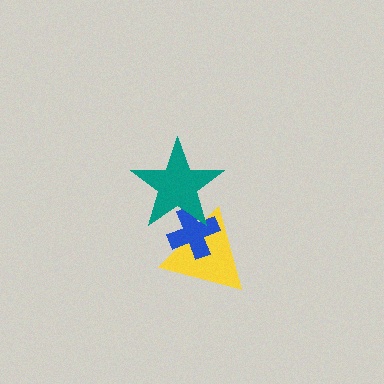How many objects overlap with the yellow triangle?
2 objects overlap with the yellow triangle.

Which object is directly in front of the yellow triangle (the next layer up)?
The blue cross is directly in front of the yellow triangle.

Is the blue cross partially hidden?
Yes, it is partially covered by another shape.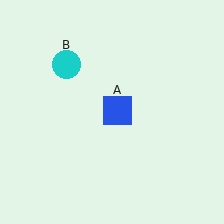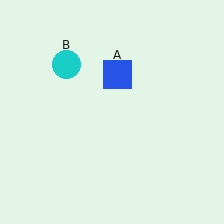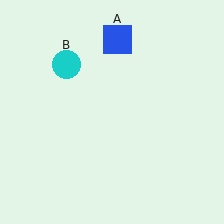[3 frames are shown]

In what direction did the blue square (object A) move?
The blue square (object A) moved up.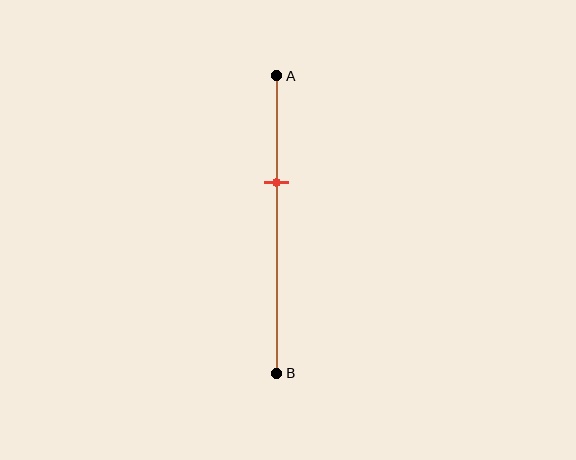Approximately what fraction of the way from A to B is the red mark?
The red mark is approximately 35% of the way from A to B.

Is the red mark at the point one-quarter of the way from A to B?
No, the mark is at about 35% from A, not at the 25% one-quarter point.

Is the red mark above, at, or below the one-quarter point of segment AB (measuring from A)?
The red mark is below the one-quarter point of segment AB.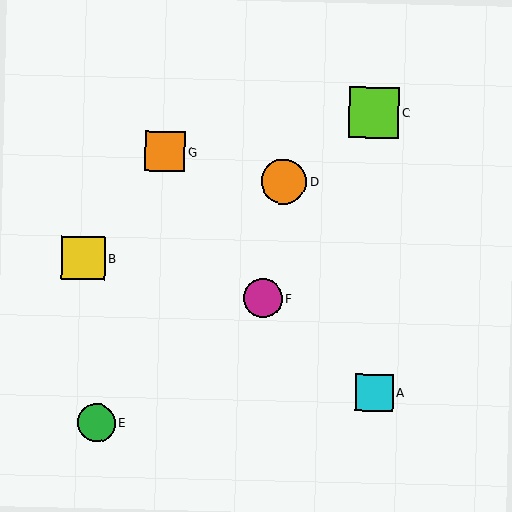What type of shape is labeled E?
Shape E is a green circle.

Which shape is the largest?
The lime square (labeled C) is the largest.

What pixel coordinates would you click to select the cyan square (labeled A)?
Click at (374, 393) to select the cyan square A.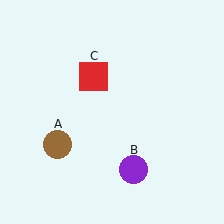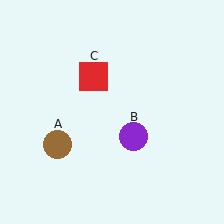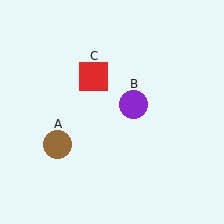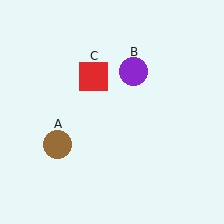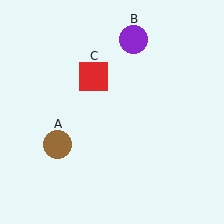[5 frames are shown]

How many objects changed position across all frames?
1 object changed position: purple circle (object B).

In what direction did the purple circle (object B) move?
The purple circle (object B) moved up.